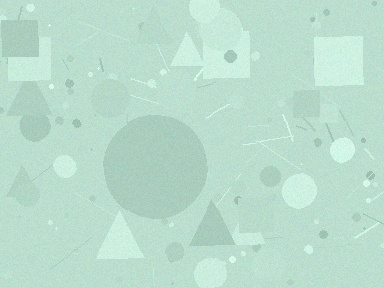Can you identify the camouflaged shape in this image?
The camouflaged shape is a circle.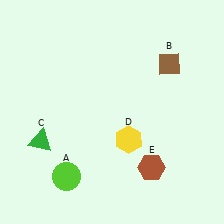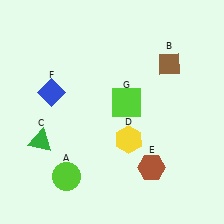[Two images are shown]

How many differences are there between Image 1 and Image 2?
There are 2 differences between the two images.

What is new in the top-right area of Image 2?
A lime square (G) was added in the top-right area of Image 2.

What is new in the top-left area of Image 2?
A blue diamond (F) was added in the top-left area of Image 2.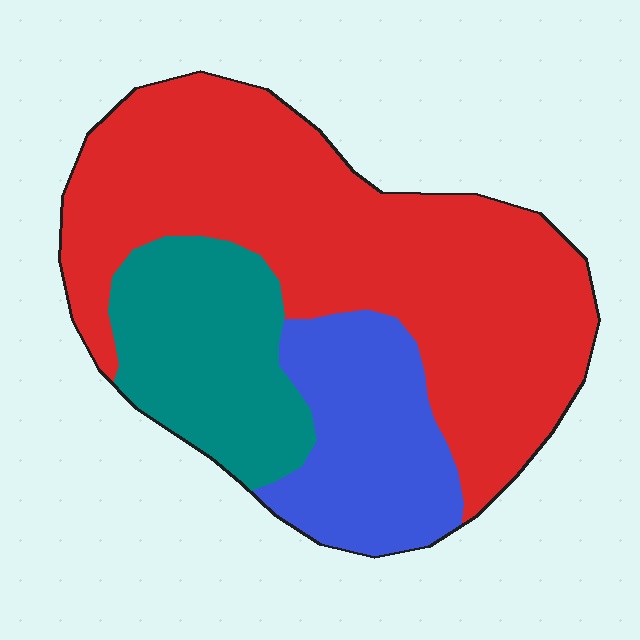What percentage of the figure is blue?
Blue covers around 20% of the figure.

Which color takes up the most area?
Red, at roughly 60%.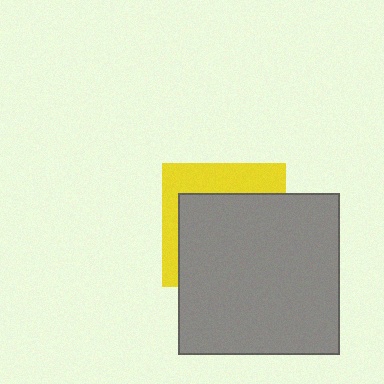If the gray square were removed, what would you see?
You would see the complete yellow square.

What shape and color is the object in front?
The object in front is a gray square.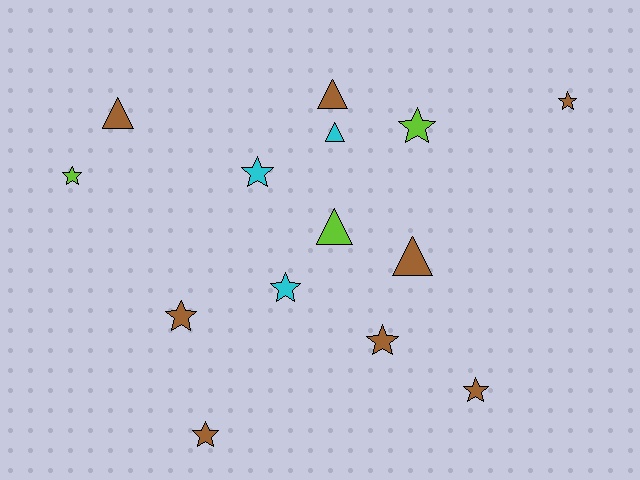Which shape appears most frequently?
Star, with 9 objects.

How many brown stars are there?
There are 5 brown stars.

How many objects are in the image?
There are 14 objects.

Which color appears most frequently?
Brown, with 8 objects.